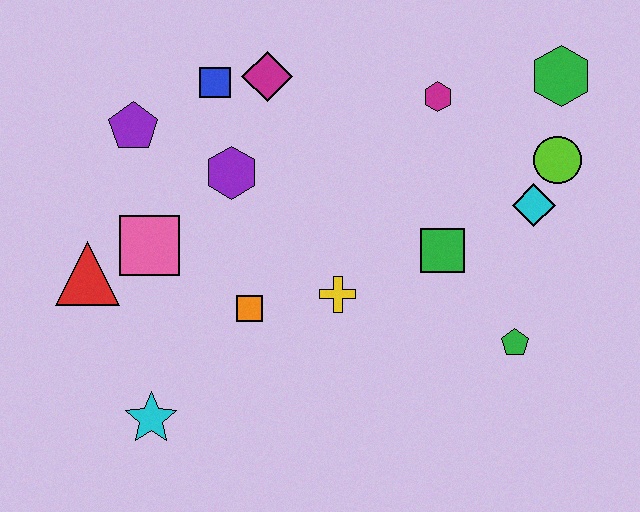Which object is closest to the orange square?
The yellow cross is closest to the orange square.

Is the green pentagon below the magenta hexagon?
Yes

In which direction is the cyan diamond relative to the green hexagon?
The cyan diamond is below the green hexagon.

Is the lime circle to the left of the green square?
No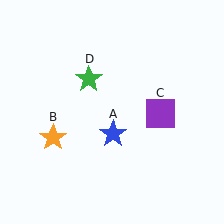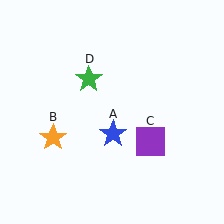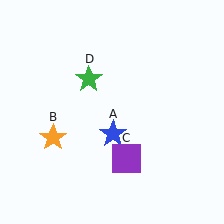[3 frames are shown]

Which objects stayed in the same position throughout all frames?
Blue star (object A) and orange star (object B) and green star (object D) remained stationary.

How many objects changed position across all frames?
1 object changed position: purple square (object C).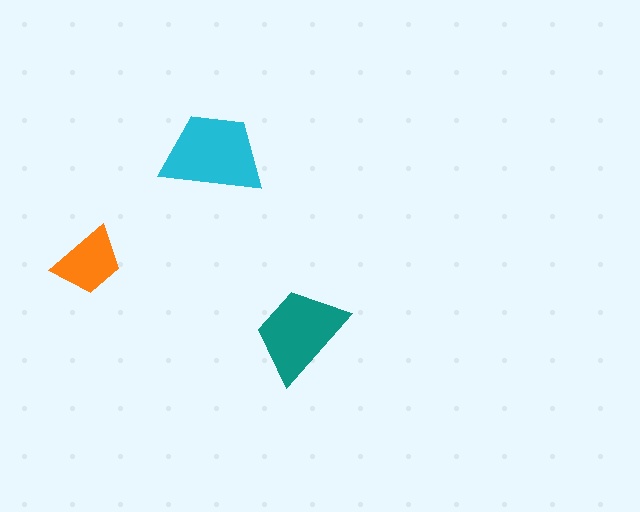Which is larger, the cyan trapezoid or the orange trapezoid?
The cyan one.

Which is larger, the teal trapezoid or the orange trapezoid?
The teal one.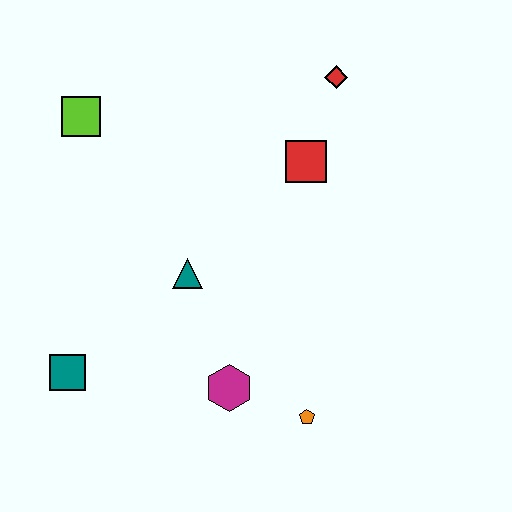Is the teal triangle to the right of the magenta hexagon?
No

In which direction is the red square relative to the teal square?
The red square is to the right of the teal square.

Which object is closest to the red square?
The red diamond is closest to the red square.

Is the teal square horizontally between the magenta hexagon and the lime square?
No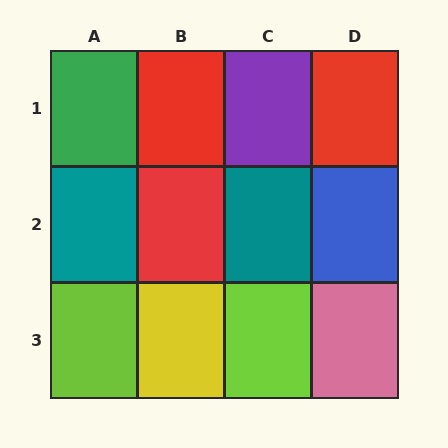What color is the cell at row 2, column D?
Blue.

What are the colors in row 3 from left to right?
Lime, yellow, lime, pink.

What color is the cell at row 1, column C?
Purple.